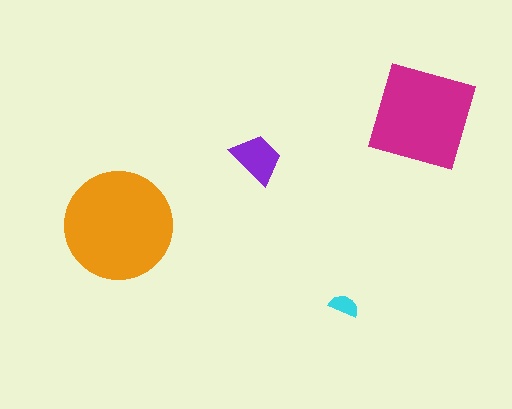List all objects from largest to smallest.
The orange circle, the magenta diamond, the purple trapezoid, the cyan semicircle.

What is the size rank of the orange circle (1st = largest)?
1st.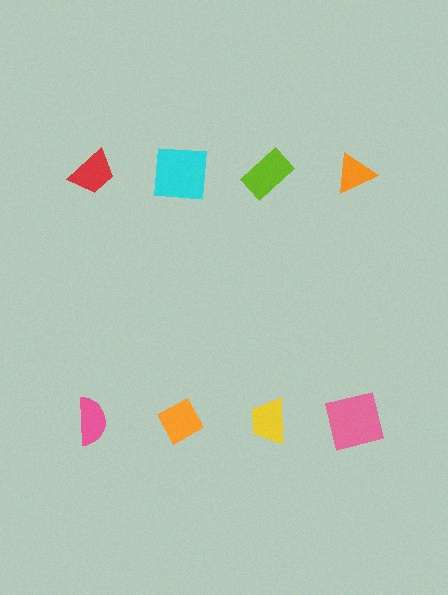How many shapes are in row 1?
4 shapes.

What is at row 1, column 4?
An orange triangle.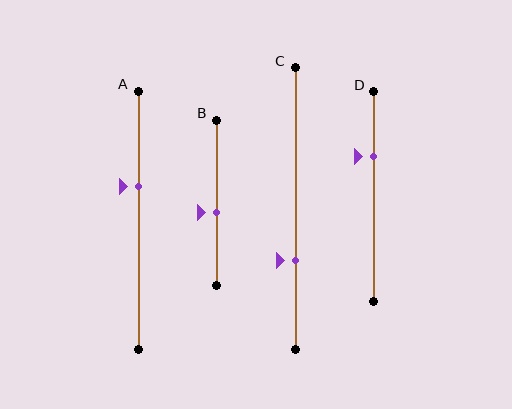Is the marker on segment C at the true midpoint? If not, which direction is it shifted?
No, the marker on segment C is shifted downward by about 19% of the segment length.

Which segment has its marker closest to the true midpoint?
Segment B has its marker closest to the true midpoint.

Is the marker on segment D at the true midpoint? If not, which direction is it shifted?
No, the marker on segment D is shifted upward by about 19% of the segment length.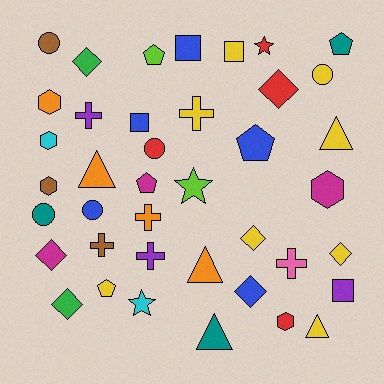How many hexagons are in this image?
There are 5 hexagons.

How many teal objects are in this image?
There are 3 teal objects.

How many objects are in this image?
There are 40 objects.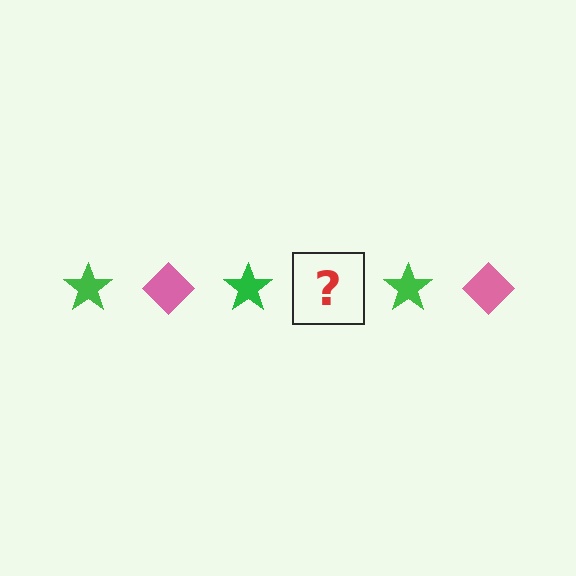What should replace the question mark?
The question mark should be replaced with a pink diamond.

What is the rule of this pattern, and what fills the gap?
The rule is that the pattern alternates between green star and pink diamond. The gap should be filled with a pink diamond.